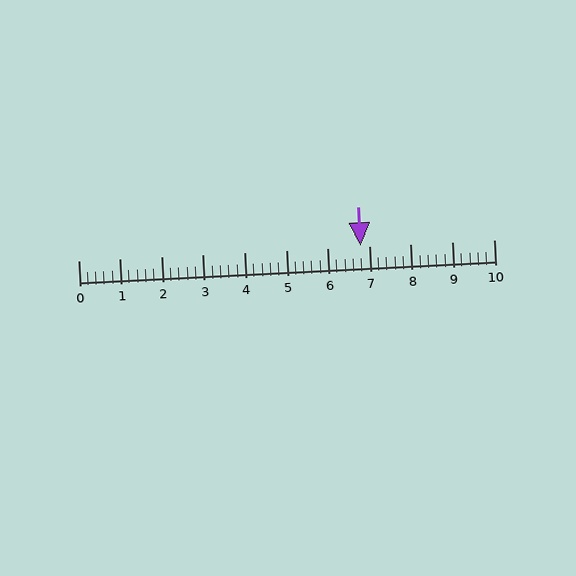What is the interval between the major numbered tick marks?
The major tick marks are spaced 1 units apart.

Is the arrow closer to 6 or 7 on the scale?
The arrow is closer to 7.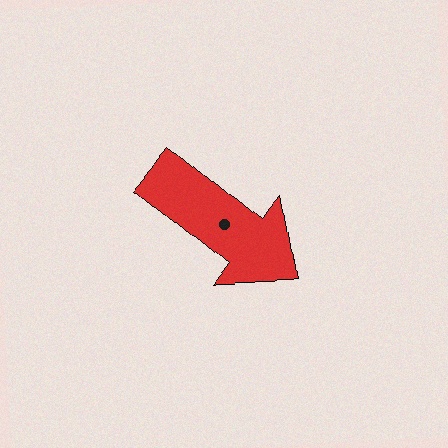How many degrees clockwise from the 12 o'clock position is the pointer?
Approximately 129 degrees.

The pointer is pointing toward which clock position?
Roughly 4 o'clock.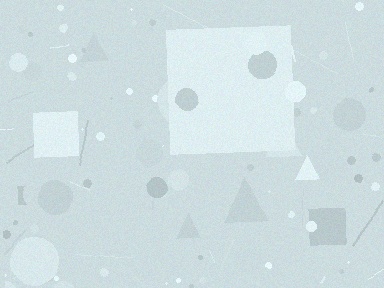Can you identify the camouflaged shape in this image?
The camouflaged shape is a square.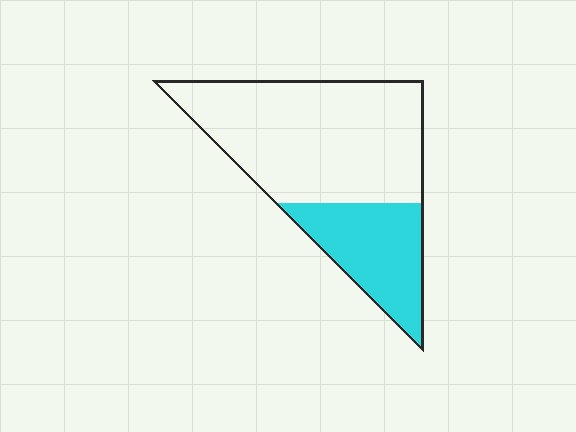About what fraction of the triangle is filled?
About one third (1/3).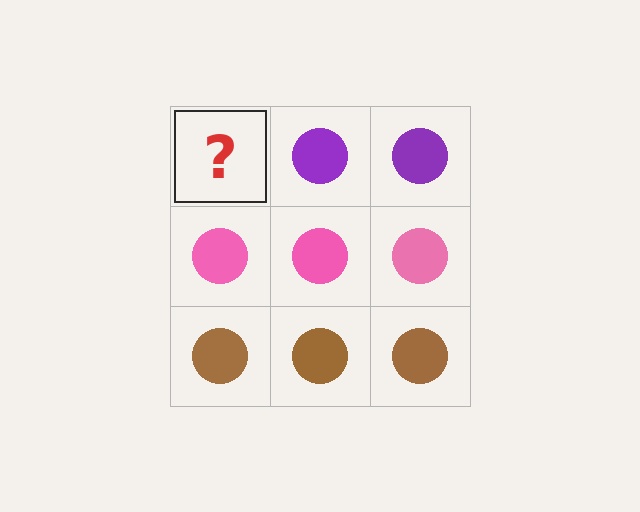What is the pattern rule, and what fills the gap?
The rule is that each row has a consistent color. The gap should be filled with a purple circle.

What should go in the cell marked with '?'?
The missing cell should contain a purple circle.